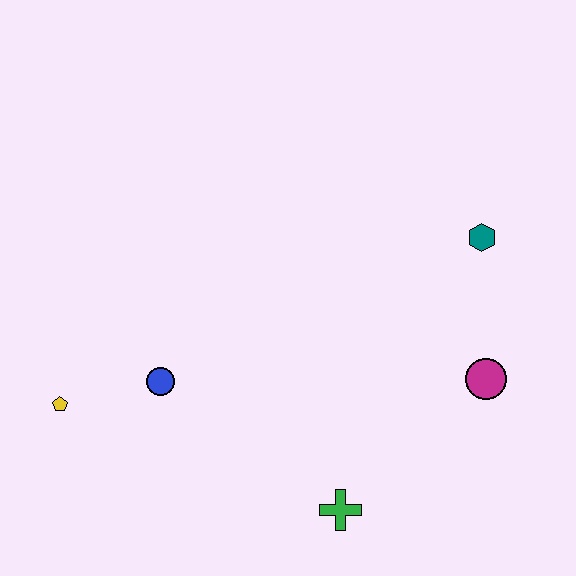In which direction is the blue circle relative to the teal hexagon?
The blue circle is to the left of the teal hexagon.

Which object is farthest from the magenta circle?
The yellow pentagon is farthest from the magenta circle.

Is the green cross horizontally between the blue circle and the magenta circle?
Yes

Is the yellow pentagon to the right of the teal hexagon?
No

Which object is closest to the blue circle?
The yellow pentagon is closest to the blue circle.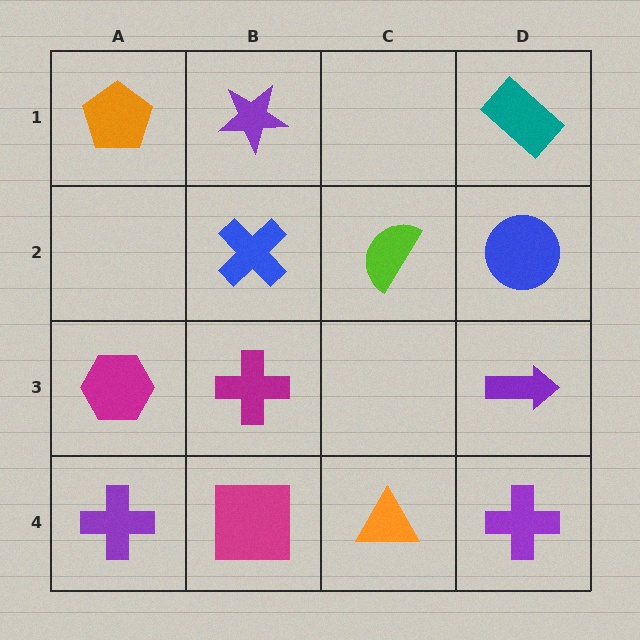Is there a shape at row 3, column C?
No, that cell is empty.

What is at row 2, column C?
A lime semicircle.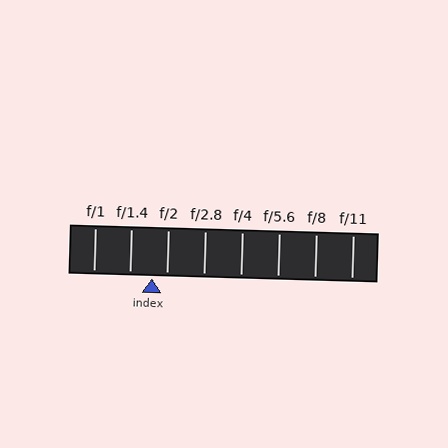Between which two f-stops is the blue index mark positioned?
The index mark is between f/1.4 and f/2.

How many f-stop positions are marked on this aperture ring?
There are 8 f-stop positions marked.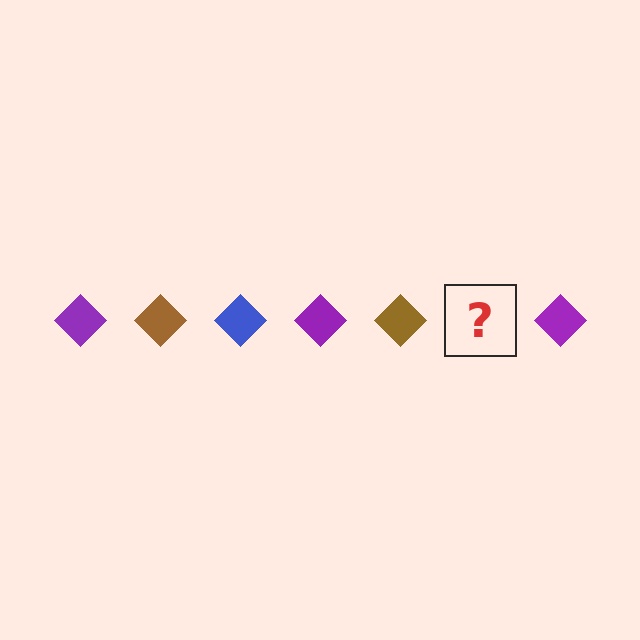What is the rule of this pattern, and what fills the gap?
The rule is that the pattern cycles through purple, brown, blue diamonds. The gap should be filled with a blue diamond.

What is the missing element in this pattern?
The missing element is a blue diamond.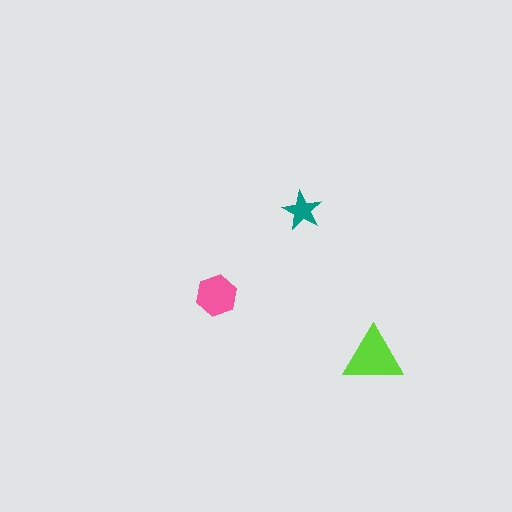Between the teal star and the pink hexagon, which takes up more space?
The pink hexagon.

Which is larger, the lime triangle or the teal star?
The lime triangle.